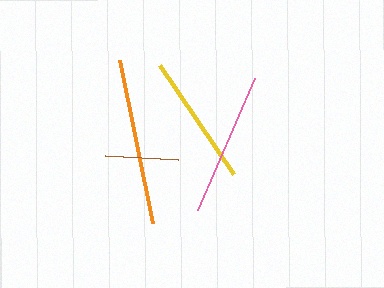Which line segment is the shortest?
The brown line is the shortest at approximately 74 pixels.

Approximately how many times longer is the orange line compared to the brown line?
The orange line is approximately 2.3 times the length of the brown line.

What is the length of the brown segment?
The brown segment is approximately 74 pixels long.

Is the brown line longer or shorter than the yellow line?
The yellow line is longer than the brown line.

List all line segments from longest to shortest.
From longest to shortest: orange, pink, yellow, brown.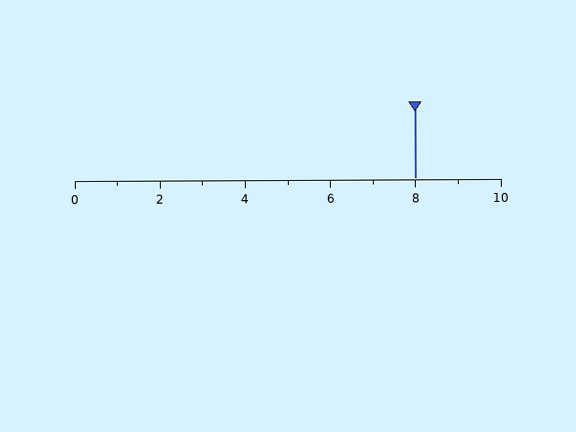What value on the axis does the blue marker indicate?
The marker indicates approximately 8.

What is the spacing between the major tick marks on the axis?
The major ticks are spaced 2 apart.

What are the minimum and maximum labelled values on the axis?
The axis runs from 0 to 10.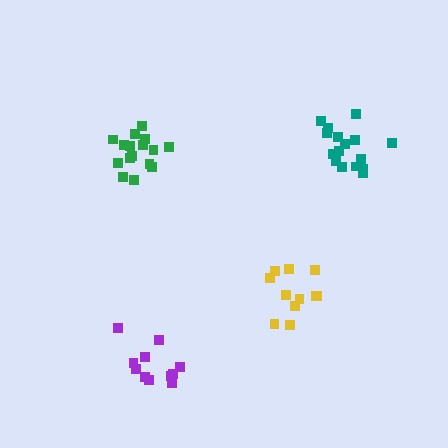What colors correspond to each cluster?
The clusters are colored: yellow, purple, teal, green.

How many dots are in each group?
Group 1: 11 dots, Group 2: 11 dots, Group 3: 16 dots, Group 4: 16 dots (54 total).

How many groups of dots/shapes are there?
There are 4 groups.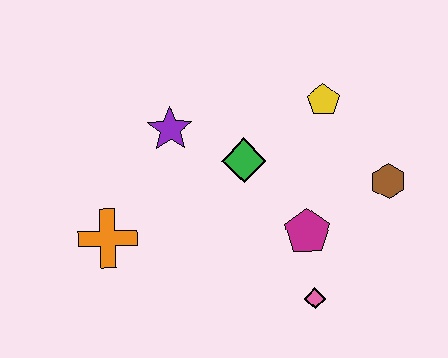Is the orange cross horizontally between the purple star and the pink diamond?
No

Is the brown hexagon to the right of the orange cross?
Yes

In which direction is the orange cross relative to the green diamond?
The orange cross is to the left of the green diamond.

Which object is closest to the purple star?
The green diamond is closest to the purple star.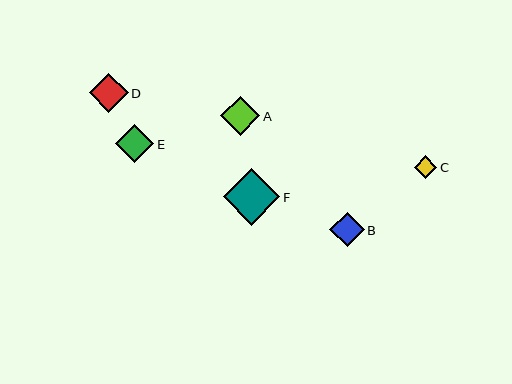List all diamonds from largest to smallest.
From largest to smallest: F, A, D, E, B, C.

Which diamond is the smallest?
Diamond C is the smallest with a size of approximately 23 pixels.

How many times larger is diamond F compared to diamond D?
Diamond F is approximately 1.5 times the size of diamond D.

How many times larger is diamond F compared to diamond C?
Diamond F is approximately 2.5 times the size of diamond C.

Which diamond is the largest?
Diamond F is the largest with a size of approximately 57 pixels.